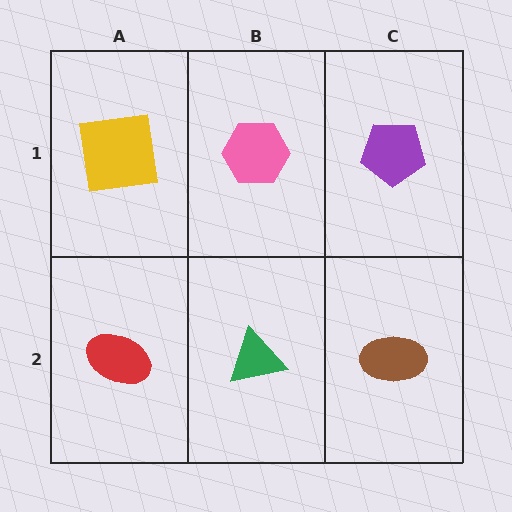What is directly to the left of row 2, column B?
A red ellipse.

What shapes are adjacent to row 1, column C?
A brown ellipse (row 2, column C), a pink hexagon (row 1, column B).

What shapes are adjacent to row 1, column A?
A red ellipse (row 2, column A), a pink hexagon (row 1, column B).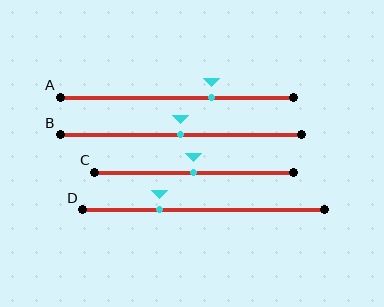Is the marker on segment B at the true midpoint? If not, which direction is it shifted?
Yes, the marker on segment B is at the true midpoint.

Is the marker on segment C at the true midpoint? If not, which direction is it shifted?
Yes, the marker on segment C is at the true midpoint.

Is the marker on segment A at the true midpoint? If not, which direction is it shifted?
No, the marker on segment A is shifted to the right by about 15% of the segment length.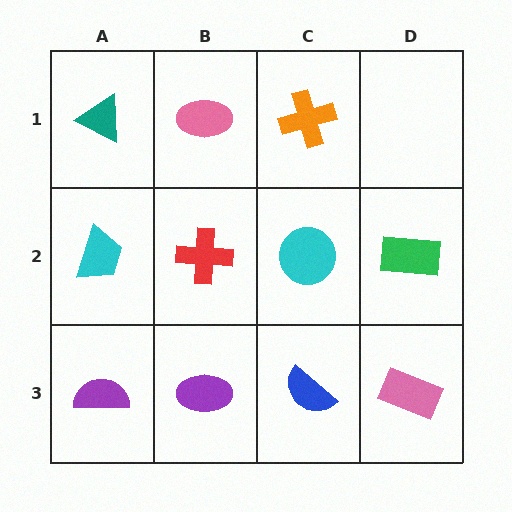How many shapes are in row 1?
3 shapes.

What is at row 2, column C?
A cyan circle.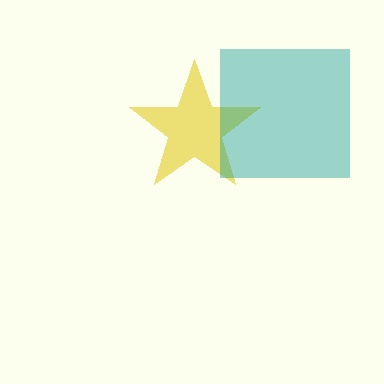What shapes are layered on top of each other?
The layered shapes are: a yellow star, a teal square.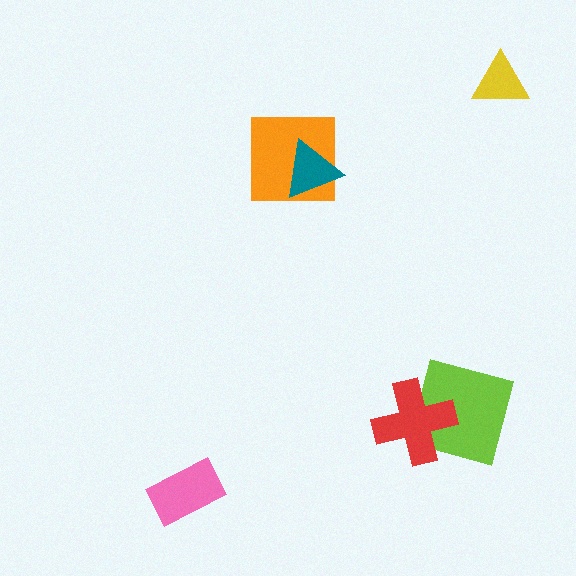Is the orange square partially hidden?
Yes, it is partially covered by another shape.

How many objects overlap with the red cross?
1 object overlaps with the red cross.